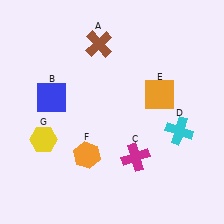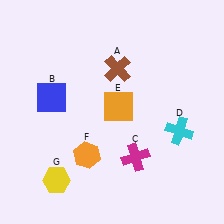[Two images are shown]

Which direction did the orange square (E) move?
The orange square (E) moved left.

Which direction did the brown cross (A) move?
The brown cross (A) moved down.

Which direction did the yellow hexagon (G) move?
The yellow hexagon (G) moved down.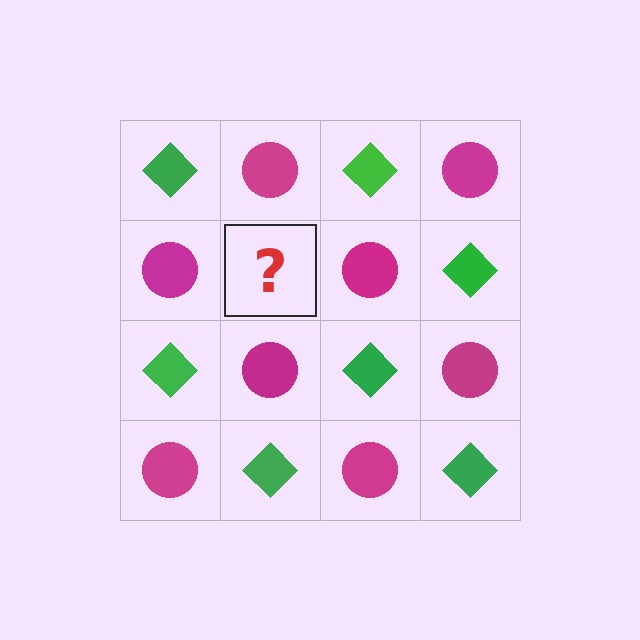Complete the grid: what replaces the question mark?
The question mark should be replaced with a green diamond.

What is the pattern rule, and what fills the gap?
The rule is that it alternates green diamond and magenta circle in a checkerboard pattern. The gap should be filled with a green diamond.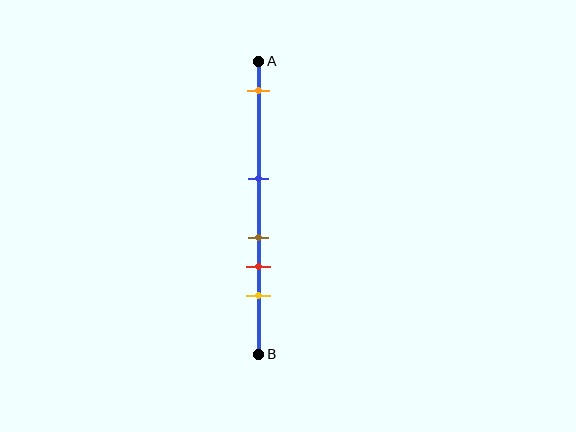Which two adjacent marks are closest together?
The brown and red marks are the closest adjacent pair.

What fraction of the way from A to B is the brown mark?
The brown mark is approximately 60% (0.6) of the way from A to B.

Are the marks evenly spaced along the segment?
No, the marks are not evenly spaced.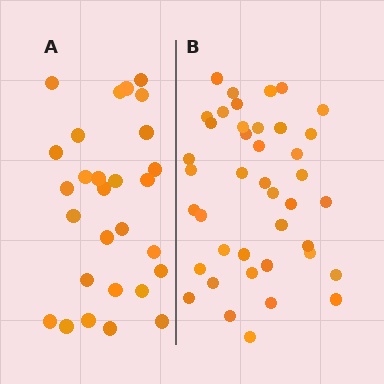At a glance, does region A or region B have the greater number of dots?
Region B (the right region) has more dots.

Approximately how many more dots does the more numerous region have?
Region B has approximately 15 more dots than region A.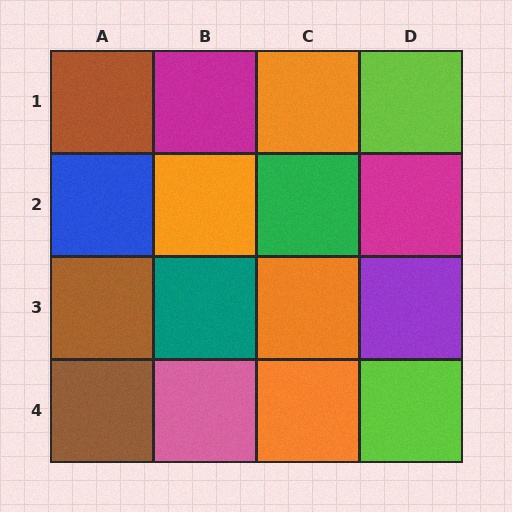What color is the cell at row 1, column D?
Lime.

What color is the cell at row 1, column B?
Magenta.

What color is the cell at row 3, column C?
Orange.